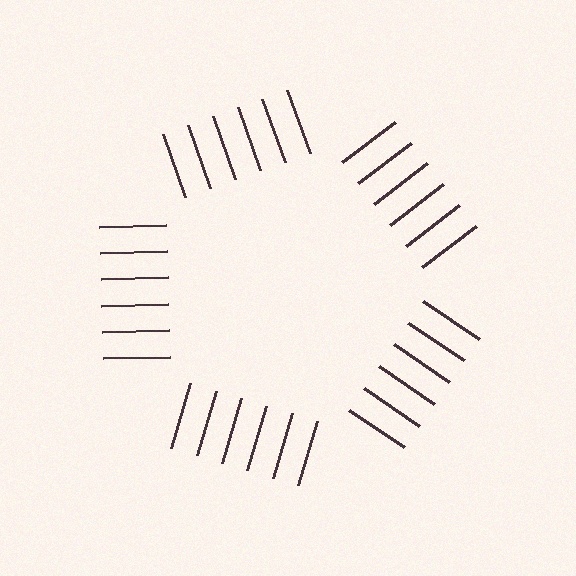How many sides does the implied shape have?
5 sides — the line-ends trace a pentagon.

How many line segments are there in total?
30 — 6 along each of the 5 edges.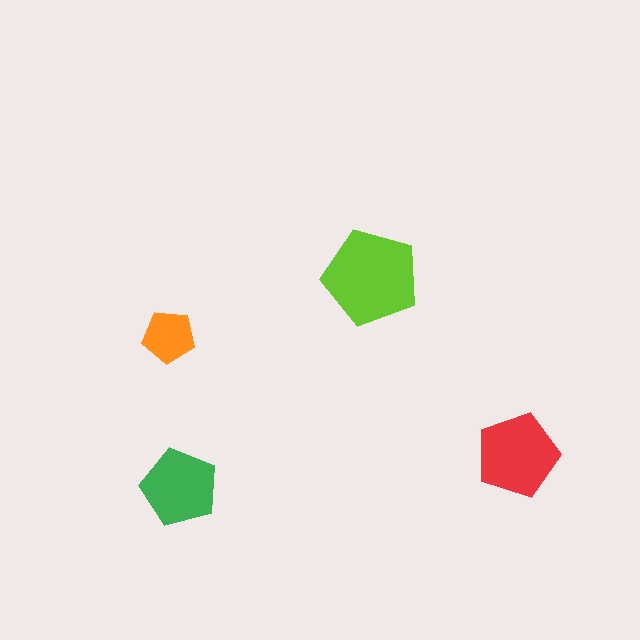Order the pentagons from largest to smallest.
the lime one, the red one, the green one, the orange one.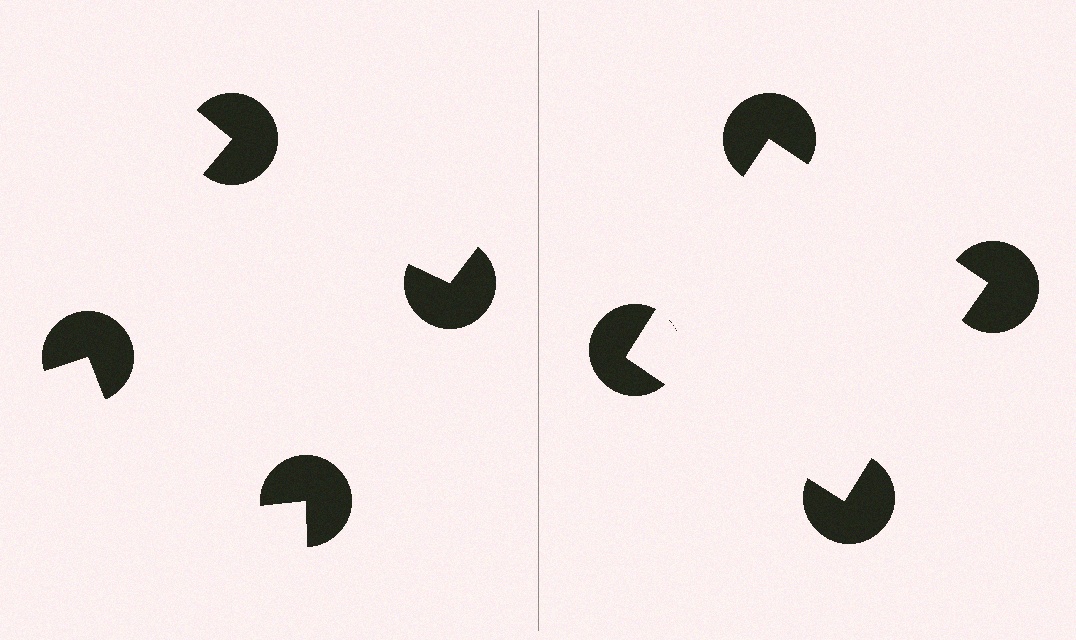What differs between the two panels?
The pac-man discs are positioned identically on both sides; only the wedge orientations differ. On the right they align to a square; on the left they are misaligned.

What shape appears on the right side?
An illusory square.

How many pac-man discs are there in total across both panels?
8 — 4 on each side.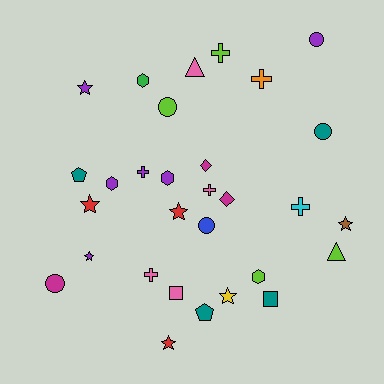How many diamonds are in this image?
There are 2 diamonds.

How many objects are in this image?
There are 30 objects.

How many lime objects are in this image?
There are 4 lime objects.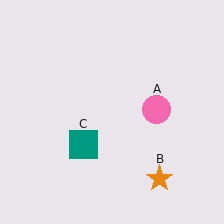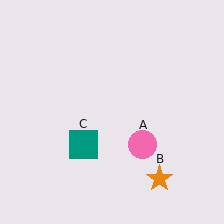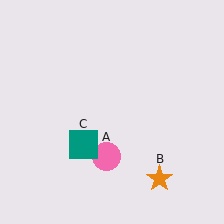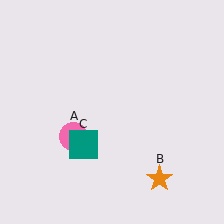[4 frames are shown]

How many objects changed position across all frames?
1 object changed position: pink circle (object A).